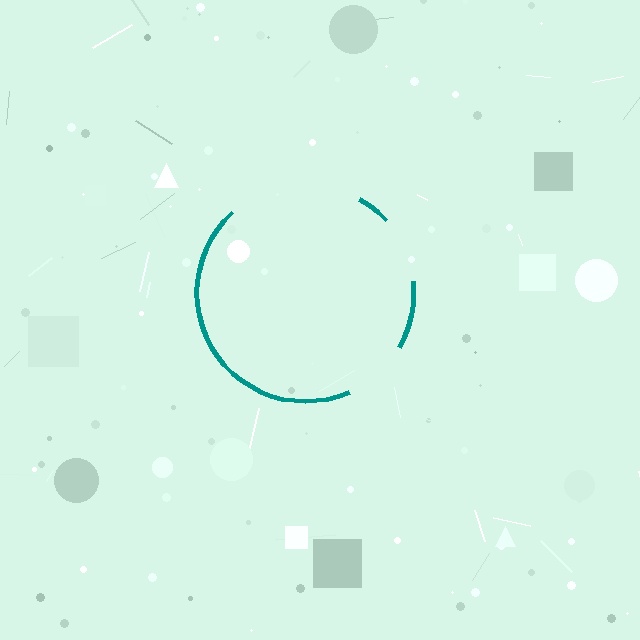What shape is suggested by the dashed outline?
The dashed outline suggests a circle.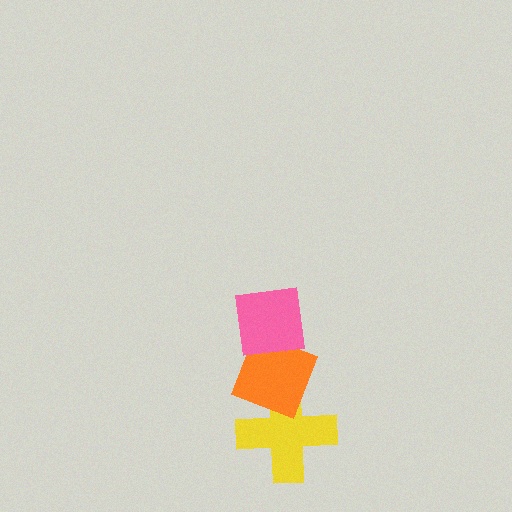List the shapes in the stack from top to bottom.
From top to bottom: the pink square, the orange diamond, the yellow cross.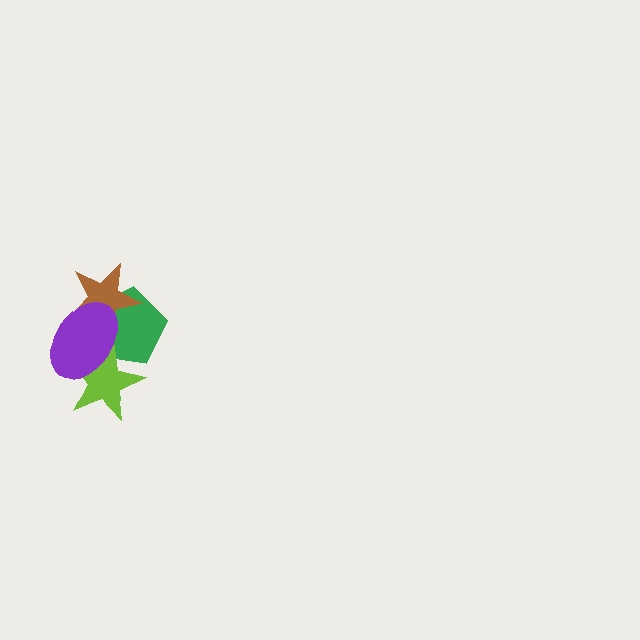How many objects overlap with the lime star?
2 objects overlap with the lime star.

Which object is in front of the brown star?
The purple ellipse is in front of the brown star.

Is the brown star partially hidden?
Yes, it is partially covered by another shape.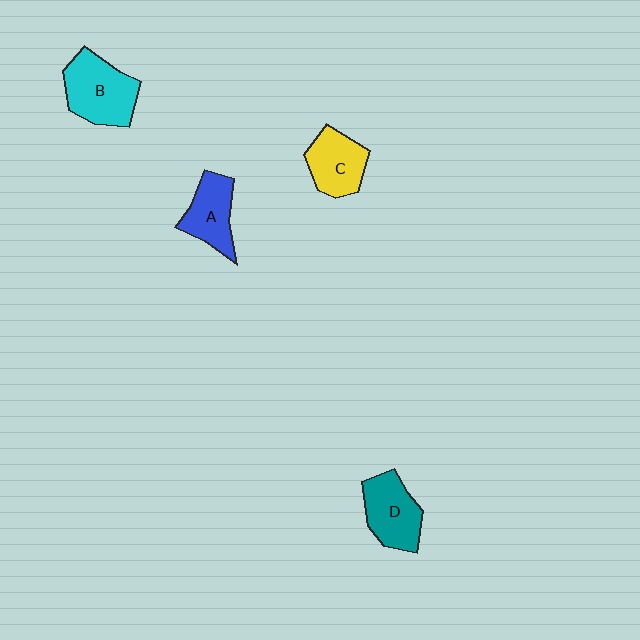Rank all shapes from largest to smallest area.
From largest to smallest: B (cyan), D (teal), C (yellow), A (blue).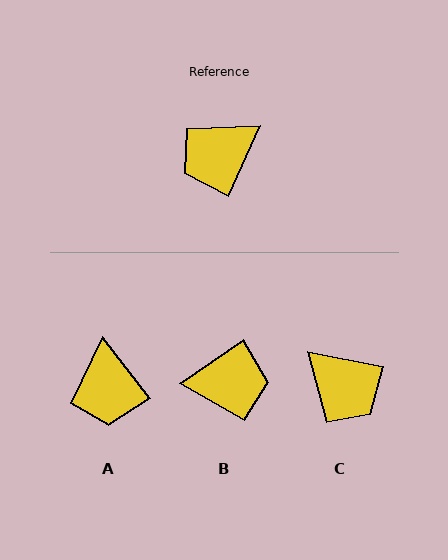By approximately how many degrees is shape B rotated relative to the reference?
Approximately 149 degrees counter-clockwise.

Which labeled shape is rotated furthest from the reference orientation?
B, about 149 degrees away.